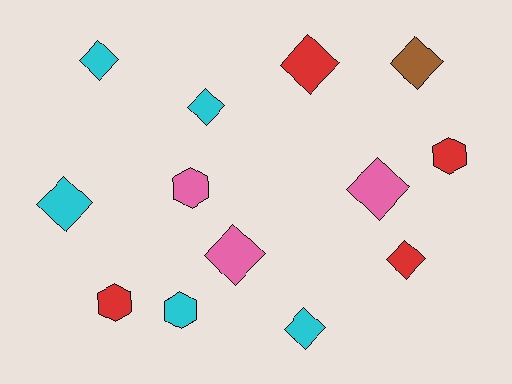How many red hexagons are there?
There are 2 red hexagons.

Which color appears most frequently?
Cyan, with 5 objects.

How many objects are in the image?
There are 13 objects.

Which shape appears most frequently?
Diamond, with 9 objects.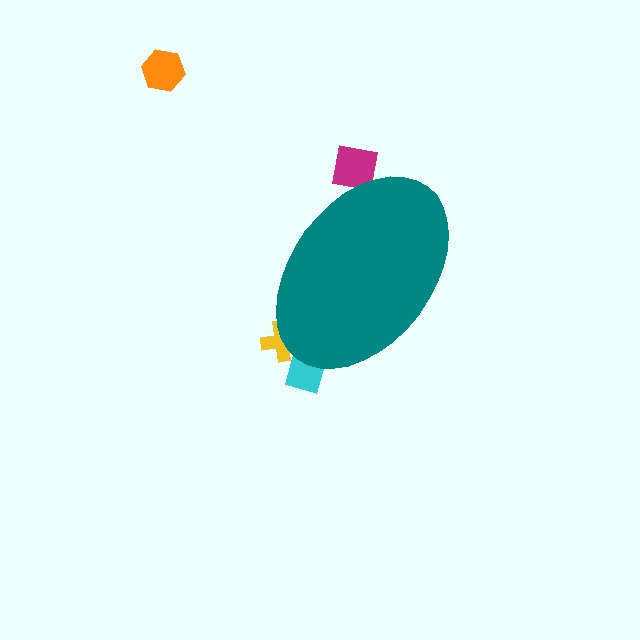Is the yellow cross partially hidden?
Yes, the yellow cross is partially hidden behind the teal ellipse.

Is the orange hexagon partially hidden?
No, the orange hexagon is fully visible.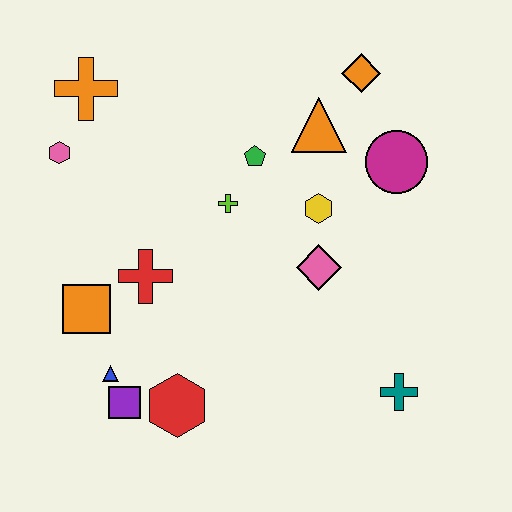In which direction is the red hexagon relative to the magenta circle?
The red hexagon is below the magenta circle.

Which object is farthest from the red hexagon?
The orange diamond is farthest from the red hexagon.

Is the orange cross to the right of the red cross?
No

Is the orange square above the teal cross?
Yes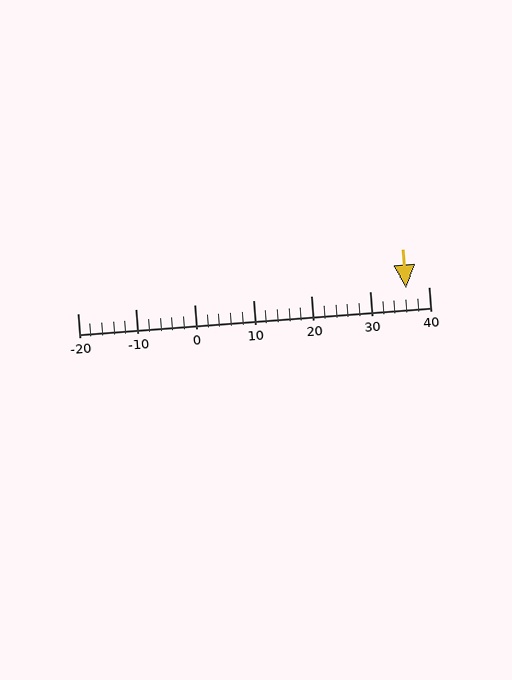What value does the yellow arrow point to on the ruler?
The yellow arrow points to approximately 36.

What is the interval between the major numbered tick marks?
The major tick marks are spaced 10 units apart.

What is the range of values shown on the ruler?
The ruler shows values from -20 to 40.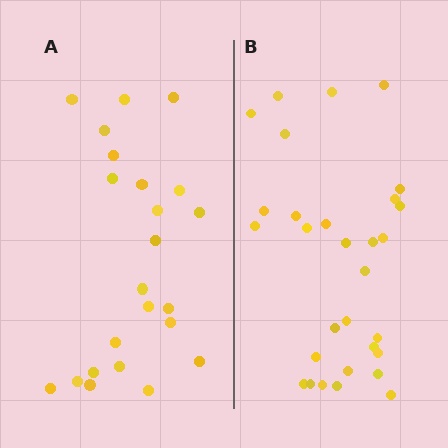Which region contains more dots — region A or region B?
Region B (the right region) has more dots.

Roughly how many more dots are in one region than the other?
Region B has roughly 8 or so more dots than region A.